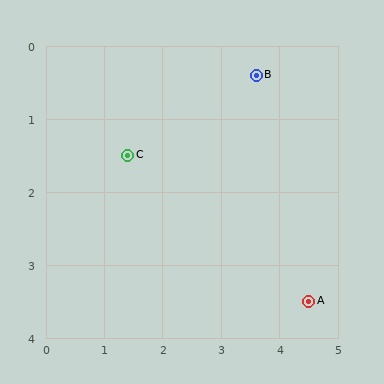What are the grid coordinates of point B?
Point B is at approximately (3.6, 0.4).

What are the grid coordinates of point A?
Point A is at approximately (4.5, 3.5).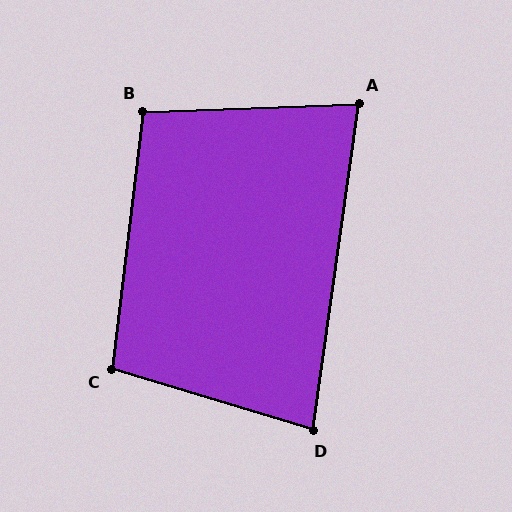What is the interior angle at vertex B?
Approximately 99 degrees (obtuse).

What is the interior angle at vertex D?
Approximately 81 degrees (acute).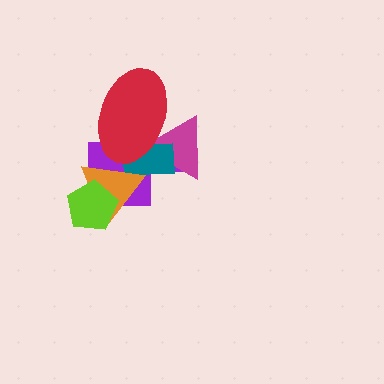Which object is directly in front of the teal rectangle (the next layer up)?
The orange triangle is directly in front of the teal rectangle.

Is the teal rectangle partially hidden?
Yes, it is partially covered by another shape.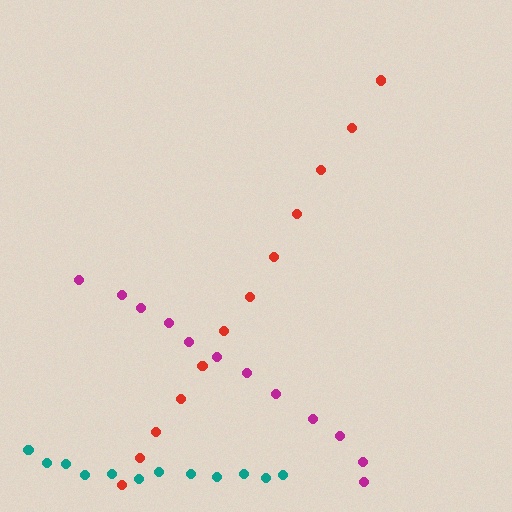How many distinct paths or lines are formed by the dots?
There are 3 distinct paths.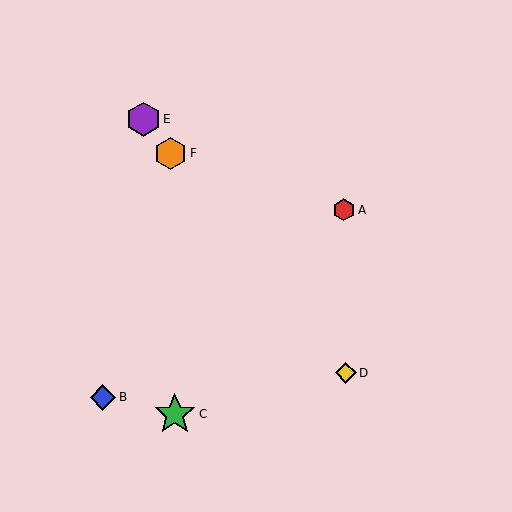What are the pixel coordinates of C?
Object C is at (175, 414).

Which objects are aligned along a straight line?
Objects D, E, F are aligned along a straight line.